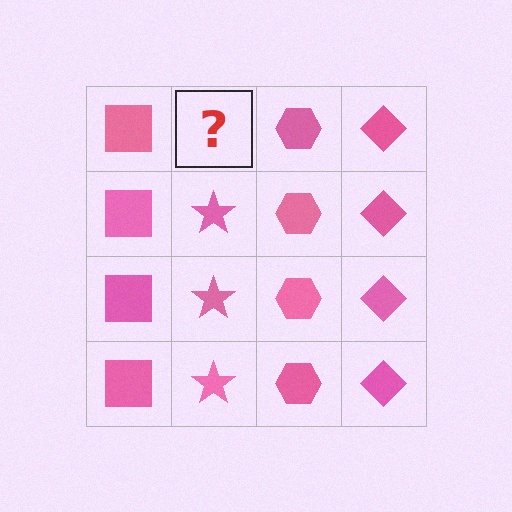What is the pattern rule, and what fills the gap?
The rule is that each column has a consistent shape. The gap should be filled with a pink star.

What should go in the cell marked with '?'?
The missing cell should contain a pink star.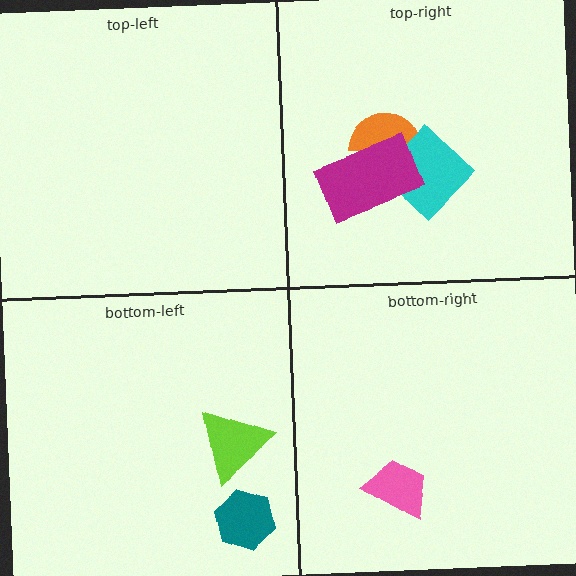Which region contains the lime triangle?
The bottom-left region.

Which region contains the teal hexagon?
The bottom-left region.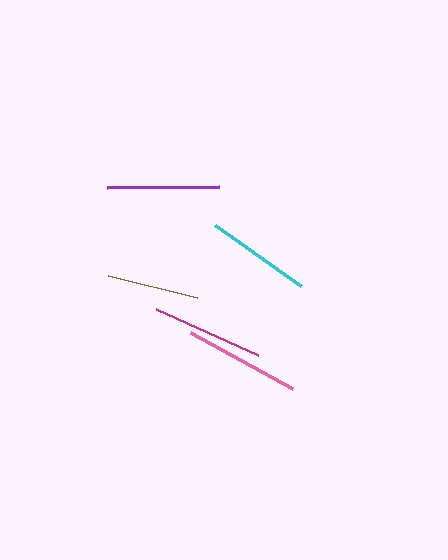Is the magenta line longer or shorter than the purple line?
The purple line is longer than the magenta line.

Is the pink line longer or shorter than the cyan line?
The pink line is longer than the cyan line.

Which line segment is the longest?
The pink line is the longest at approximately 116 pixels.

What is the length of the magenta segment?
The magenta segment is approximately 112 pixels long.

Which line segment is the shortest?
The brown line is the shortest at approximately 91 pixels.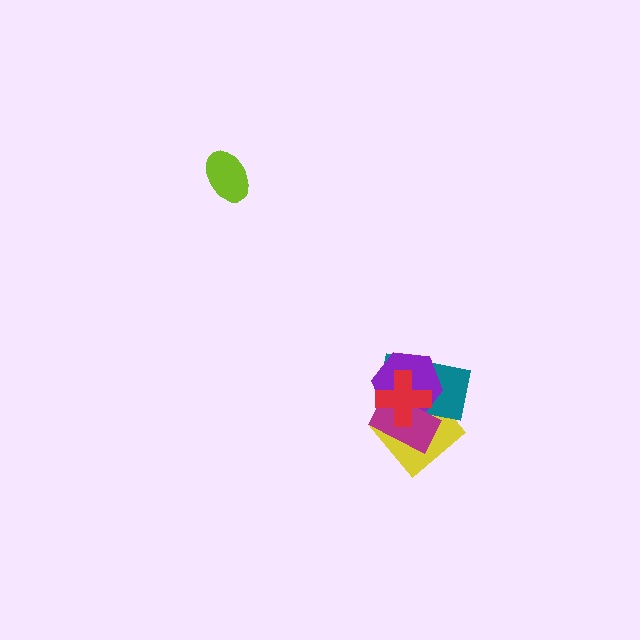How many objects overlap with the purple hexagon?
4 objects overlap with the purple hexagon.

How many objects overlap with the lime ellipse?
0 objects overlap with the lime ellipse.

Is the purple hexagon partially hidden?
Yes, it is partially covered by another shape.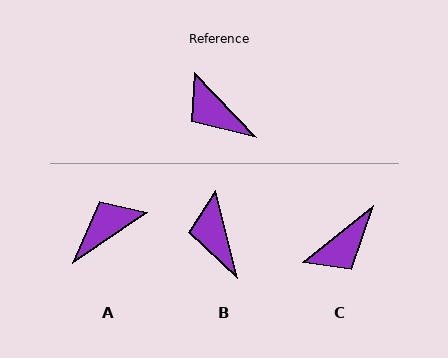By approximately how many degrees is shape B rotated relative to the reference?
Approximately 29 degrees clockwise.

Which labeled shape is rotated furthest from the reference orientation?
A, about 100 degrees away.